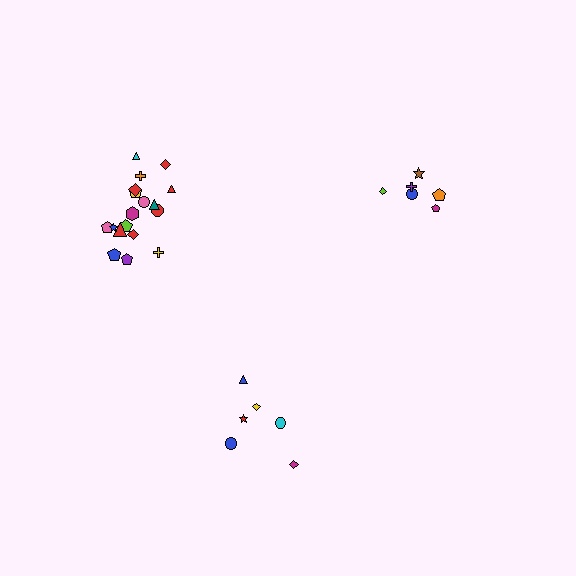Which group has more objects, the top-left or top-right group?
The top-left group.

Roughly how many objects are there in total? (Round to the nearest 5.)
Roughly 30 objects in total.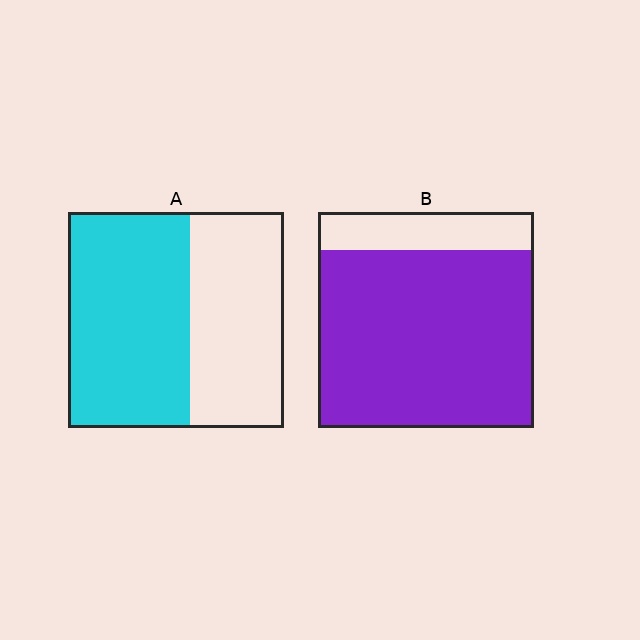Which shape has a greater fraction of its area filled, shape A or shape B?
Shape B.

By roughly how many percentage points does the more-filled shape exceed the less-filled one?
By roughly 25 percentage points (B over A).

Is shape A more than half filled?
Yes.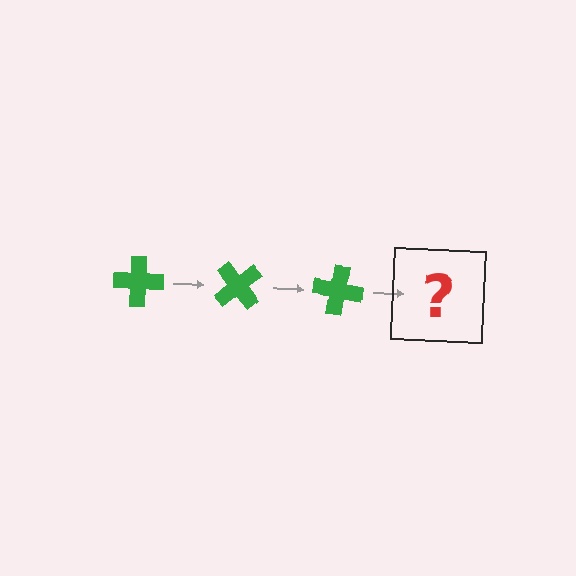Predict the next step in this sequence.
The next step is a green cross rotated 150 degrees.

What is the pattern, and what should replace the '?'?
The pattern is that the cross rotates 50 degrees each step. The '?' should be a green cross rotated 150 degrees.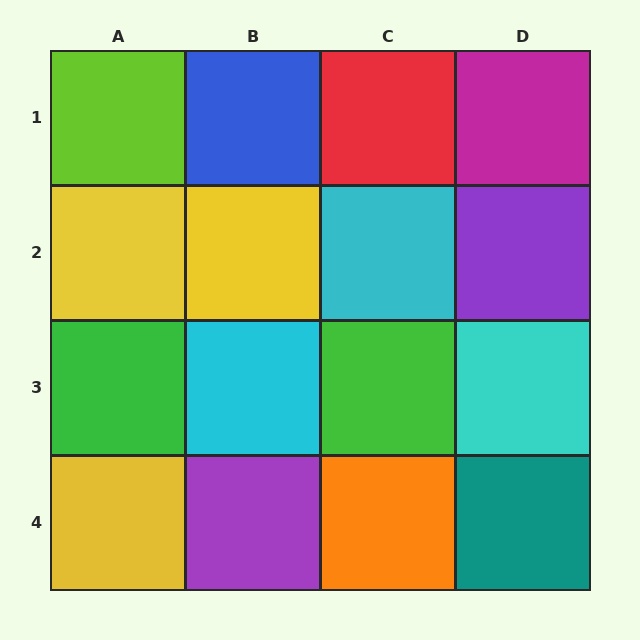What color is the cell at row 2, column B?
Yellow.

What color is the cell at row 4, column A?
Yellow.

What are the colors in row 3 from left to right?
Green, cyan, green, cyan.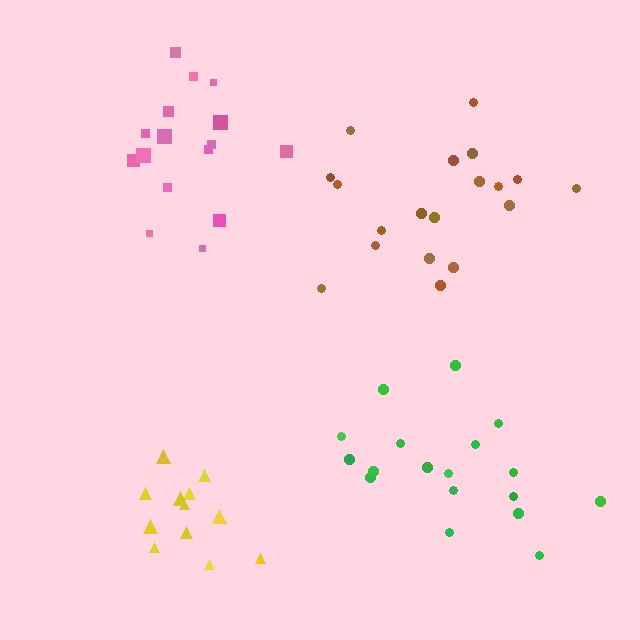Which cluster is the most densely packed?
Yellow.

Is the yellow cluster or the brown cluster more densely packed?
Yellow.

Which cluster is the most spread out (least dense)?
Green.